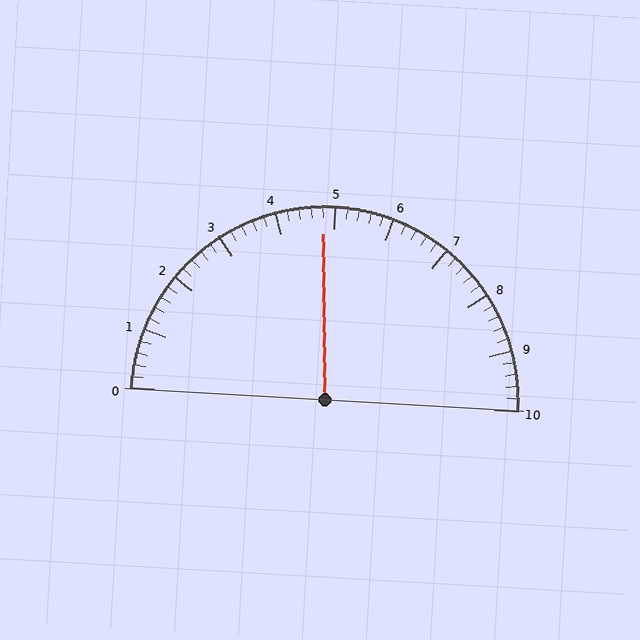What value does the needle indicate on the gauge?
The needle indicates approximately 4.8.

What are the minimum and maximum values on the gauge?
The gauge ranges from 0 to 10.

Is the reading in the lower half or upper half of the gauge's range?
The reading is in the lower half of the range (0 to 10).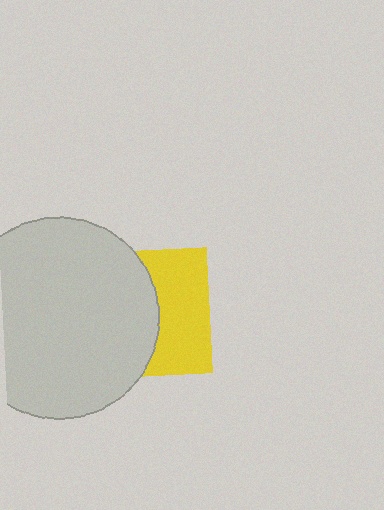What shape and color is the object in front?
The object in front is a light gray circle.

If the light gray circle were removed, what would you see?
You would see the complete yellow square.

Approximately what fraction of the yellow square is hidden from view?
Roughly 54% of the yellow square is hidden behind the light gray circle.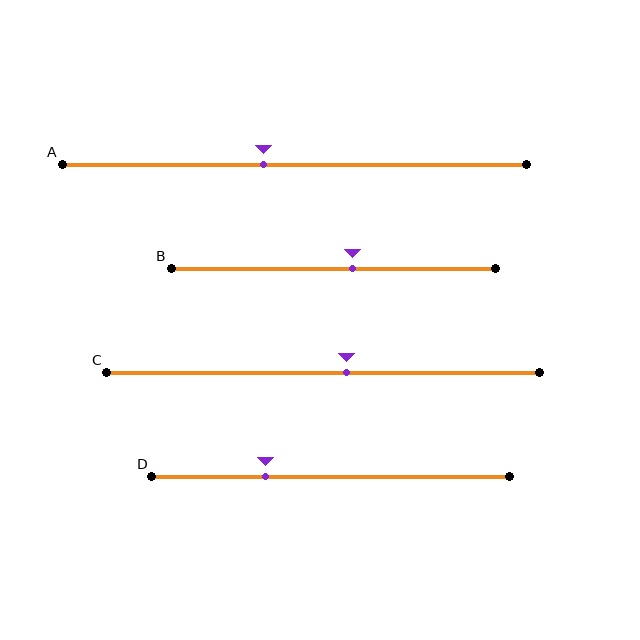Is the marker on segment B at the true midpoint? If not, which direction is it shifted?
No, the marker on segment B is shifted to the right by about 6% of the segment length.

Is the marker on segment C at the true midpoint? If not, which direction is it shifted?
No, the marker on segment C is shifted to the right by about 5% of the segment length.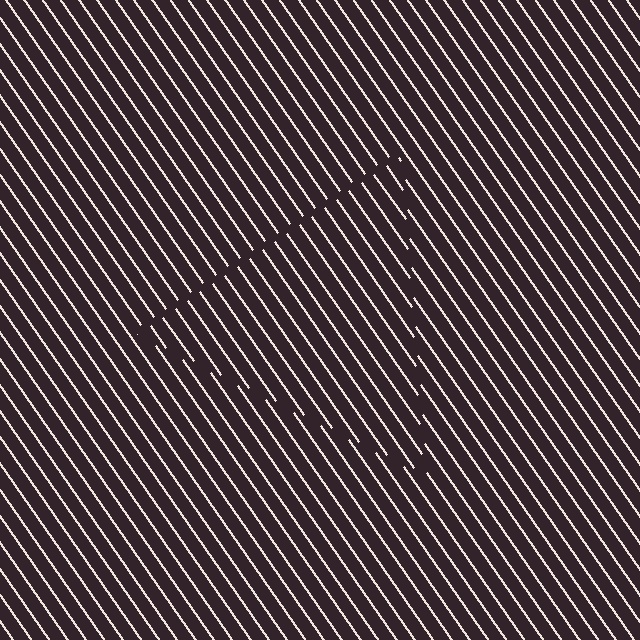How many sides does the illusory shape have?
3 sides — the line-ends trace a triangle.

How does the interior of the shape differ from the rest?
The interior of the shape contains the same grating, shifted by half a period — the contour is defined by the phase discontinuity where line-ends from the inner and outer gratings abut.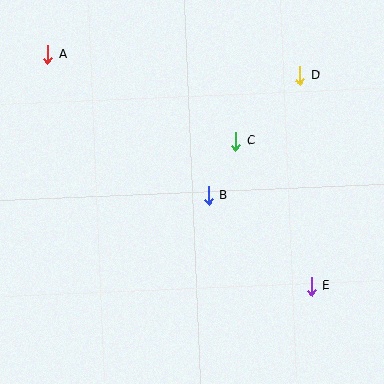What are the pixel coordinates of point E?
Point E is at (311, 286).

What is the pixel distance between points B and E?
The distance between B and E is 137 pixels.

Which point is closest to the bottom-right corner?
Point E is closest to the bottom-right corner.